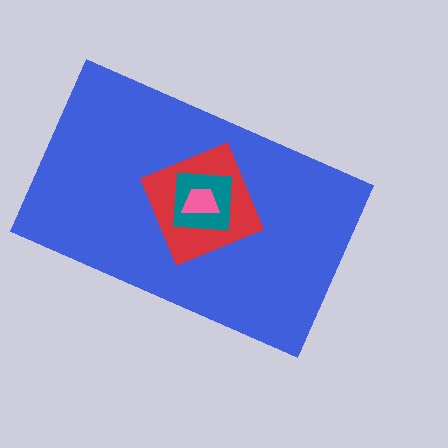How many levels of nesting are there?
4.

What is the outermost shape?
The blue rectangle.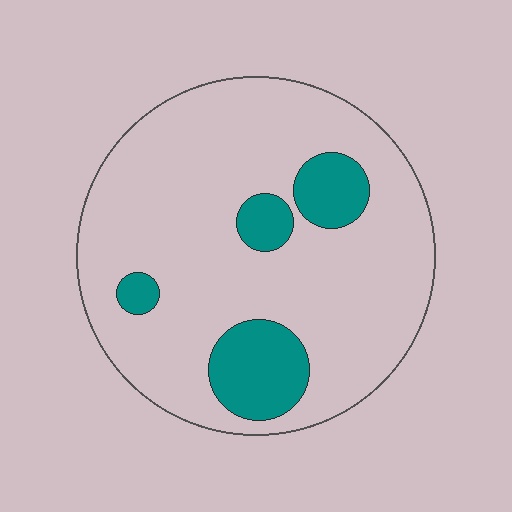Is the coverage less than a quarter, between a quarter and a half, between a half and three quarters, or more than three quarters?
Less than a quarter.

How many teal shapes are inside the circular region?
4.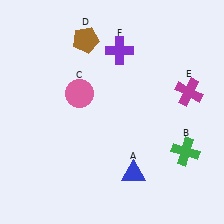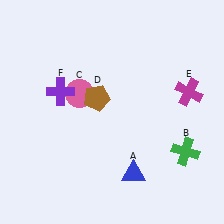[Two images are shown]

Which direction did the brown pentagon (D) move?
The brown pentagon (D) moved down.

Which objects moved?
The objects that moved are: the brown pentagon (D), the purple cross (F).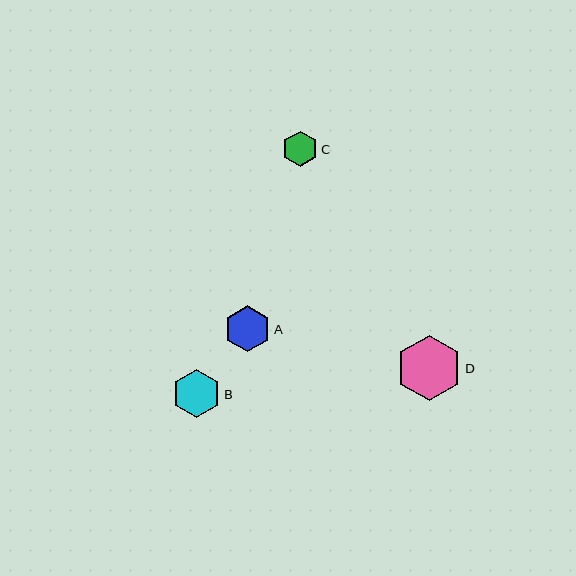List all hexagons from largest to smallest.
From largest to smallest: D, B, A, C.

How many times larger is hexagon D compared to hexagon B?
Hexagon D is approximately 1.4 times the size of hexagon B.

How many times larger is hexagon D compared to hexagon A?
Hexagon D is approximately 1.4 times the size of hexagon A.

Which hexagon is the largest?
Hexagon D is the largest with a size of approximately 65 pixels.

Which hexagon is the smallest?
Hexagon C is the smallest with a size of approximately 36 pixels.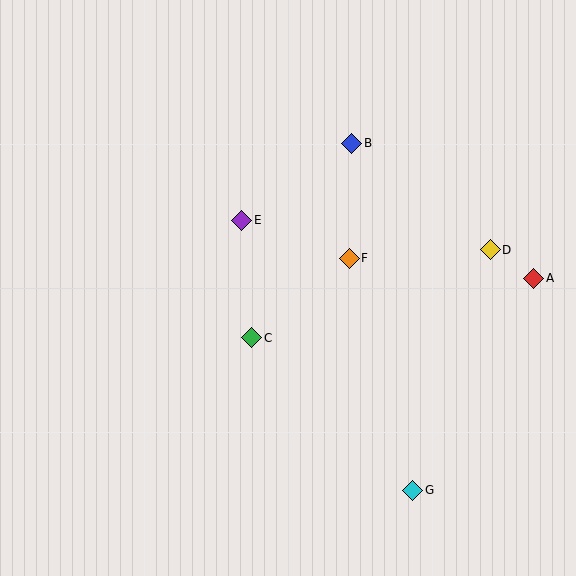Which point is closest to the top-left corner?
Point E is closest to the top-left corner.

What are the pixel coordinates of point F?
Point F is at (349, 258).